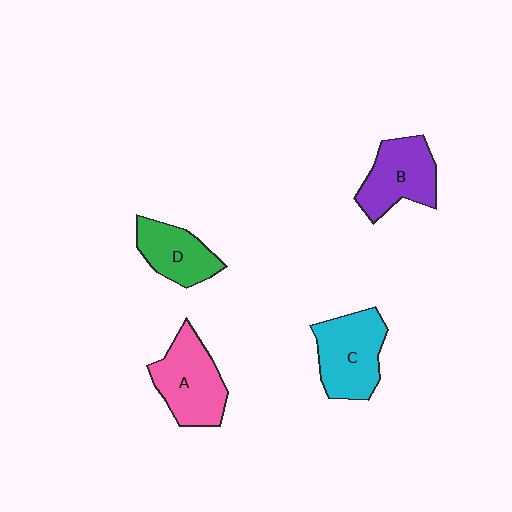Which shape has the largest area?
Shape C (cyan).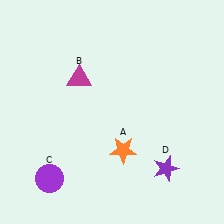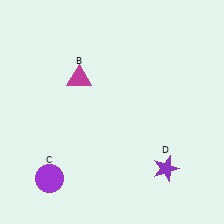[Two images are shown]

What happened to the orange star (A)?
The orange star (A) was removed in Image 2. It was in the bottom-right area of Image 1.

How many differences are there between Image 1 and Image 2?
There is 1 difference between the two images.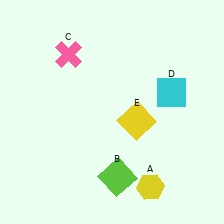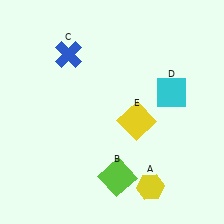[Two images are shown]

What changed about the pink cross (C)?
In Image 1, C is pink. In Image 2, it changed to blue.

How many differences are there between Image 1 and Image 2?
There is 1 difference between the two images.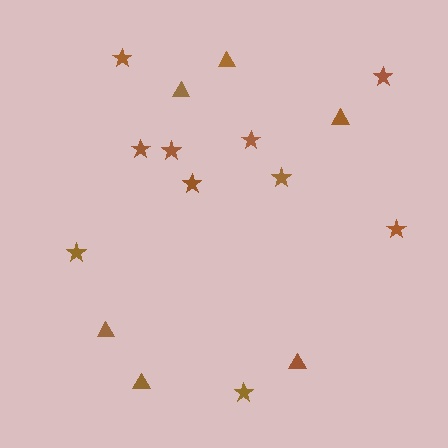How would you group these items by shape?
There are 2 groups: one group of triangles (6) and one group of stars (10).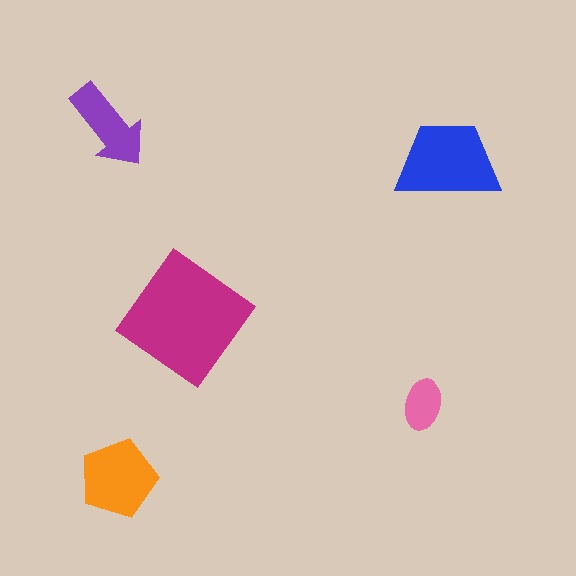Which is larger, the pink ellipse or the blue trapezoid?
The blue trapezoid.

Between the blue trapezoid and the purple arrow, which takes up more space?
The blue trapezoid.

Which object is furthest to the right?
The blue trapezoid is rightmost.